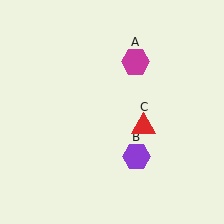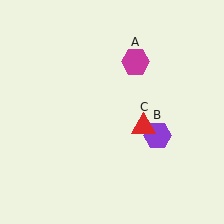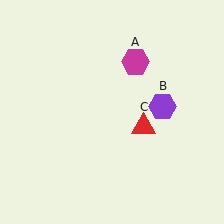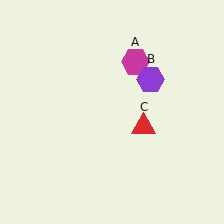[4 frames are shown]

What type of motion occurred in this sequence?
The purple hexagon (object B) rotated counterclockwise around the center of the scene.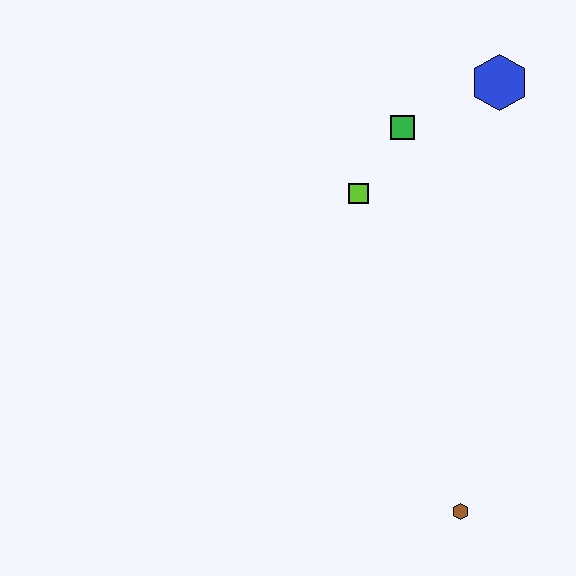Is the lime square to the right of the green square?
No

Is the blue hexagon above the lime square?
Yes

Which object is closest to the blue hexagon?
The green square is closest to the blue hexagon.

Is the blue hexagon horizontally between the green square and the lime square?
No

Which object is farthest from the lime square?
The brown hexagon is farthest from the lime square.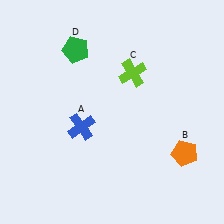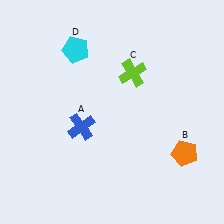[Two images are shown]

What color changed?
The pentagon (D) changed from green in Image 1 to cyan in Image 2.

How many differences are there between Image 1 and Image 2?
There is 1 difference between the two images.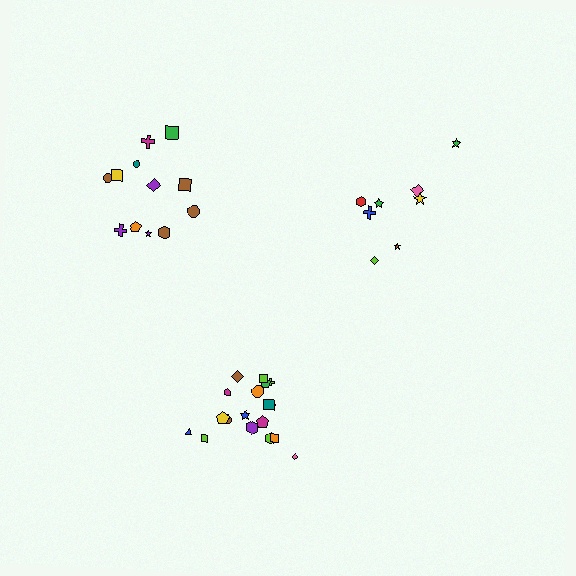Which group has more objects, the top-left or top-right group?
The top-left group.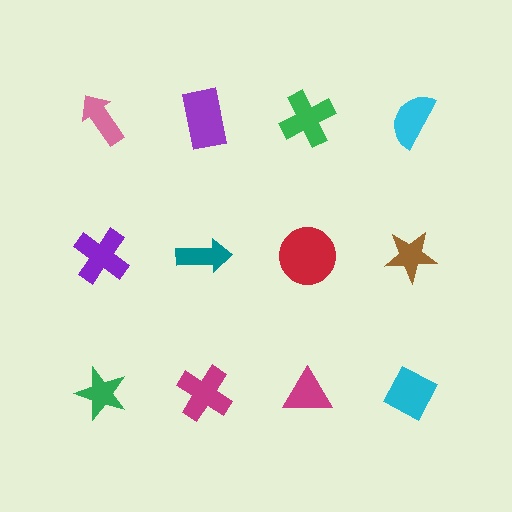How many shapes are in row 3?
4 shapes.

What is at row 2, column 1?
A purple cross.